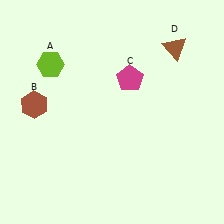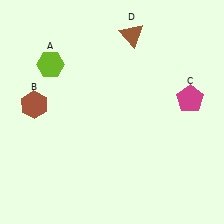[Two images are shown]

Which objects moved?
The objects that moved are: the magenta pentagon (C), the brown triangle (D).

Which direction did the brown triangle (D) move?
The brown triangle (D) moved left.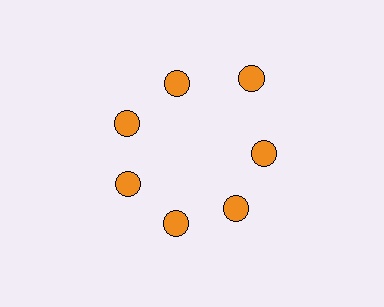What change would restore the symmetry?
The symmetry would be restored by moving it inward, back onto the ring so that all 7 circles sit at equal angles and equal distance from the center.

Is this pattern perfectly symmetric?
No. The 7 orange circles are arranged in a ring, but one element near the 1 o'clock position is pushed outward from the center, breaking the 7-fold rotational symmetry.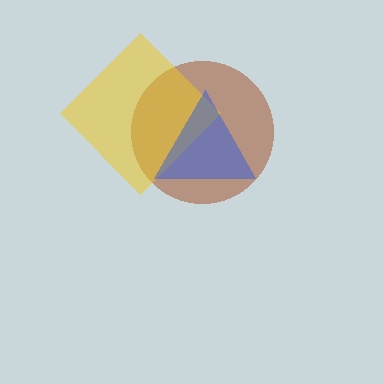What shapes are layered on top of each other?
The layered shapes are: a brown circle, a yellow diamond, a blue triangle.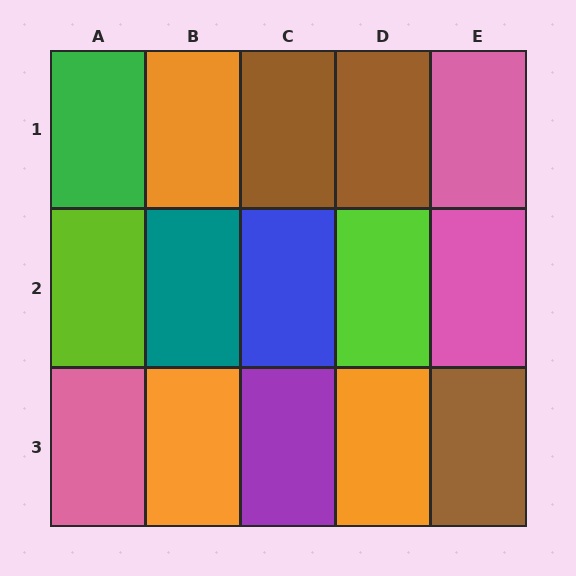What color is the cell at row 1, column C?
Brown.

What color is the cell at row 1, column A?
Green.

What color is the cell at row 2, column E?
Pink.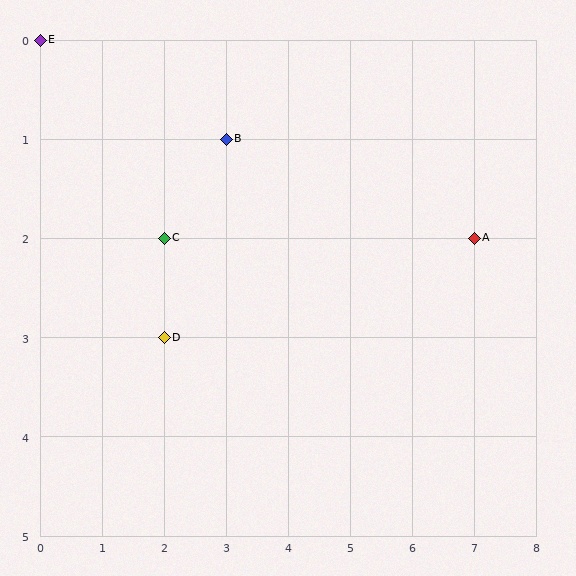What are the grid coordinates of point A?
Point A is at grid coordinates (7, 2).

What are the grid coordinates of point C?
Point C is at grid coordinates (2, 2).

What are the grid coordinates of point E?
Point E is at grid coordinates (0, 0).